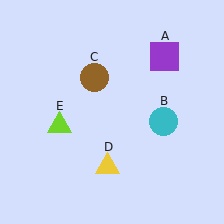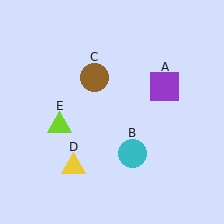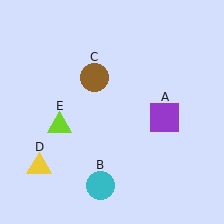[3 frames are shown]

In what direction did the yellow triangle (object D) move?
The yellow triangle (object D) moved left.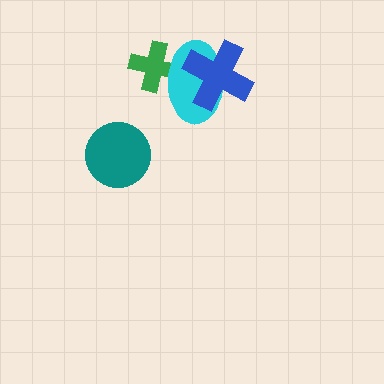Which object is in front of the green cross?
The cyan ellipse is in front of the green cross.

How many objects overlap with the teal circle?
0 objects overlap with the teal circle.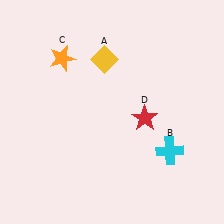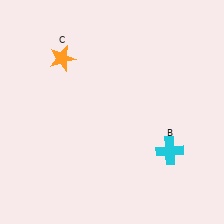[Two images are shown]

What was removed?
The yellow diamond (A), the red star (D) were removed in Image 2.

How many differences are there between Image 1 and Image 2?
There are 2 differences between the two images.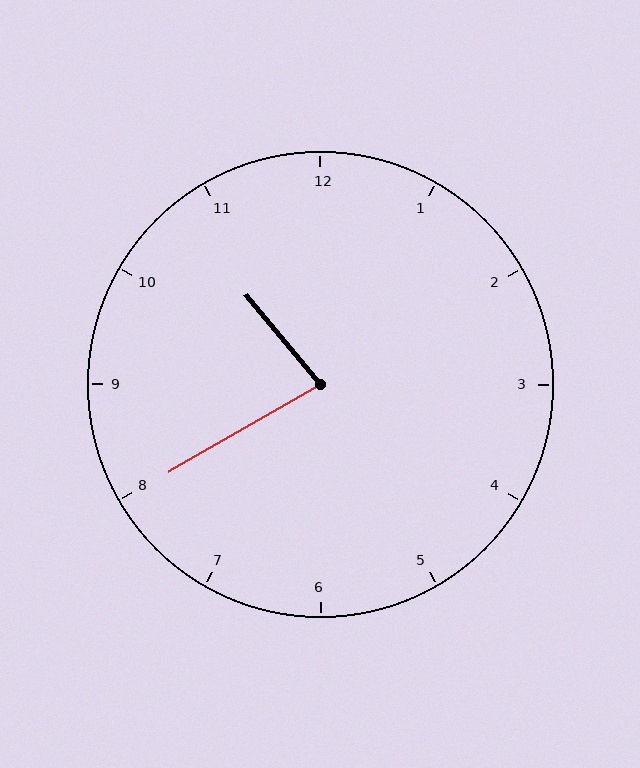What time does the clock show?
10:40.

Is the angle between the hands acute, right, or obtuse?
It is acute.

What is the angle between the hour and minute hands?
Approximately 80 degrees.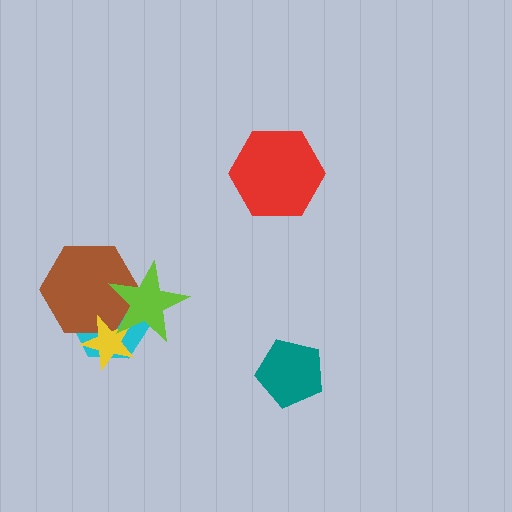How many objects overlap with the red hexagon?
0 objects overlap with the red hexagon.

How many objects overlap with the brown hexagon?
3 objects overlap with the brown hexagon.